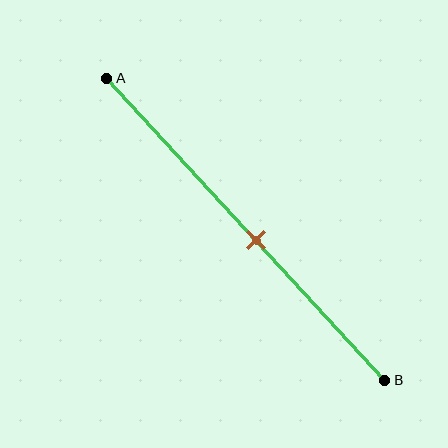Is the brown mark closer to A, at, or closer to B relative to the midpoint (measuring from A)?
The brown mark is closer to point B than the midpoint of segment AB.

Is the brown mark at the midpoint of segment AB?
No, the mark is at about 55% from A, not at the 50% midpoint.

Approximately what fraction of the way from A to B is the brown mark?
The brown mark is approximately 55% of the way from A to B.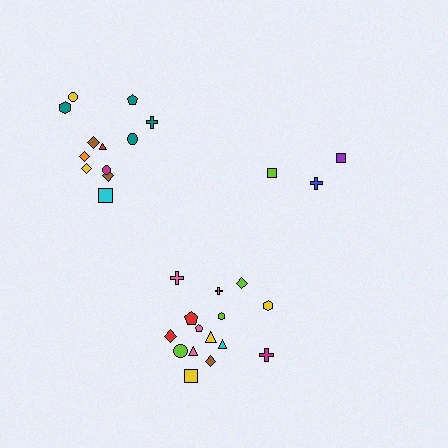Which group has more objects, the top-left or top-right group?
The top-left group.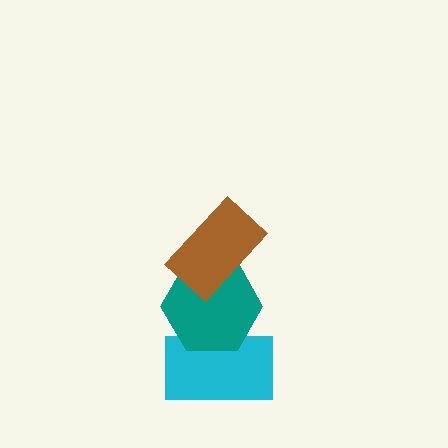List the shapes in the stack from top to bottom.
From top to bottom: the brown rectangle, the teal hexagon, the cyan rectangle.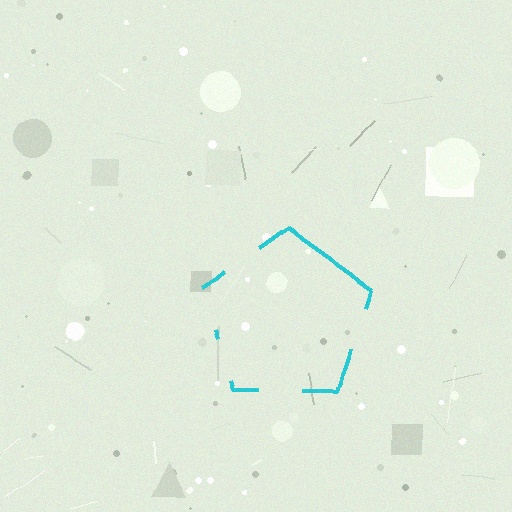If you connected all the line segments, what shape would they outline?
They would outline a pentagon.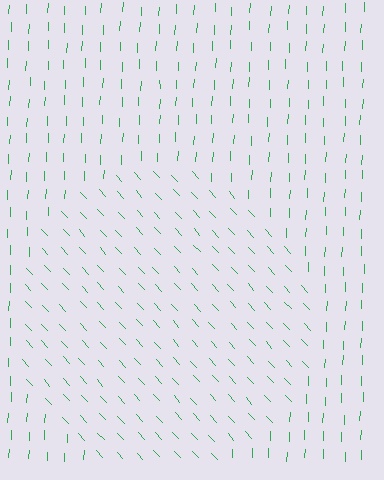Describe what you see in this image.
The image is filled with small green line segments. A circle region in the image has lines oriented differently from the surrounding lines, creating a visible texture boundary.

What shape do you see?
I see a circle.